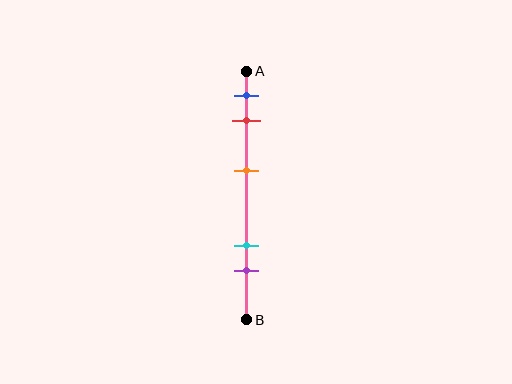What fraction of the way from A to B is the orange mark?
The orange mark is approximately 40% (0.4) of the way from A to B.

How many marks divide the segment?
There are 5 marks dividing the segment.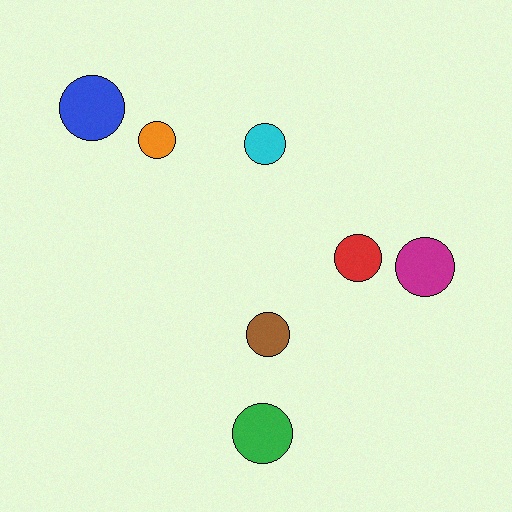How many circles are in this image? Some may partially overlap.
There are 7 circles.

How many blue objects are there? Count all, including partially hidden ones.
There is 1 blue object.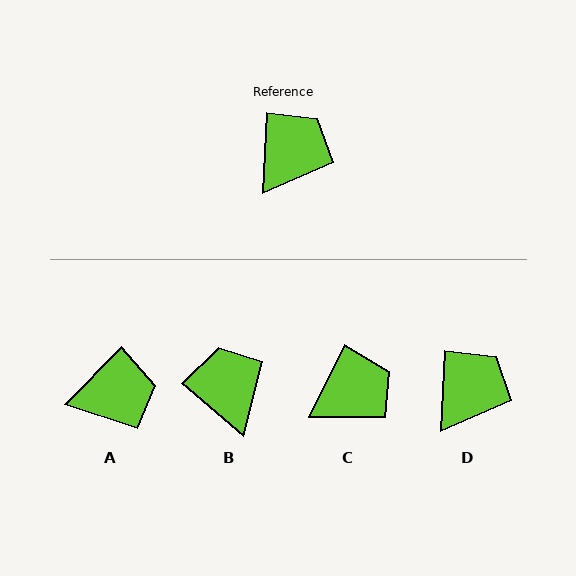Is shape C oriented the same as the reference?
No, it is off by about 24 degrees.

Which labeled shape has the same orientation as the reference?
D.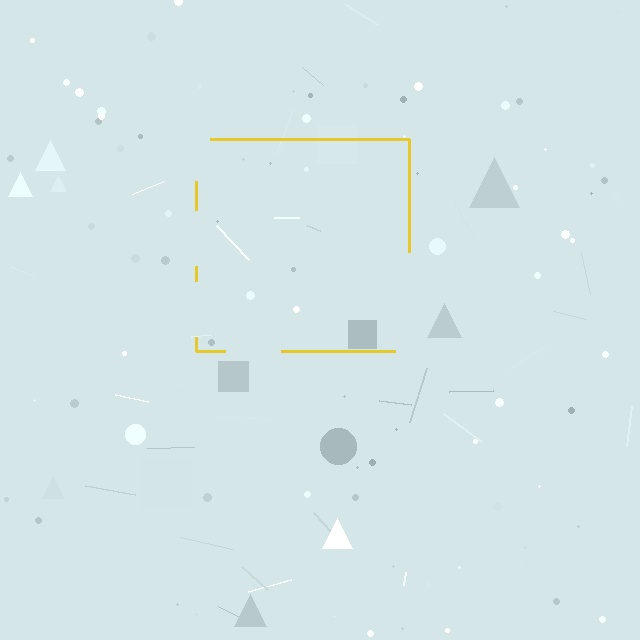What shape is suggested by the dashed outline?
The dashed outline suggests a square.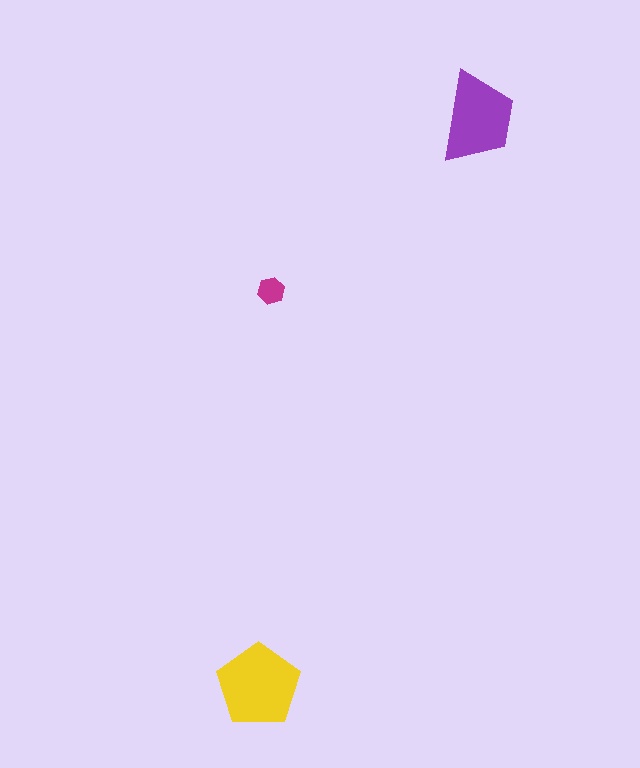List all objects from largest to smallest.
The yellow pentagon, the purple trapezoid, the magenta hexagon.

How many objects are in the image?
There are 3 objects in the image.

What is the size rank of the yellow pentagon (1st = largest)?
1st.